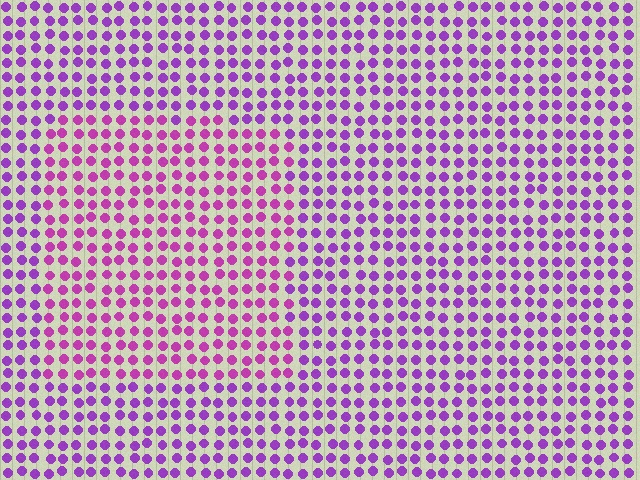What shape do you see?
I see a rectangle.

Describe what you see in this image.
The image is filled with small purple elements in a uniform arrangement. A rectangle-shaped region is visible where the elements are tinted to a slightly different hue, forming a subtle color boundary.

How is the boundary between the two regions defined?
The boundary is defined purely by a slight shift in hue (about 27 degrees). Spacing, size, and orientation are identical on both sides.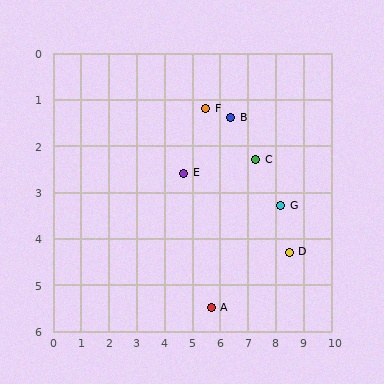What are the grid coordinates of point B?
Point B is at approximately (6.4, 1.4).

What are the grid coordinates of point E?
Point E is at approximately (4.7, 2.6).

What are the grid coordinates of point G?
Point G is at approximately (8.2, 3.3).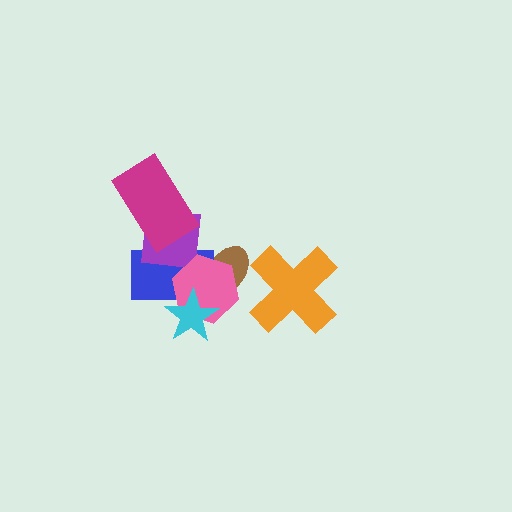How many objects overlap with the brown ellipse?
2 objects overlap with the brown ellipse.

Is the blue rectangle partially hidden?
Yes, it is partially covered by another shape.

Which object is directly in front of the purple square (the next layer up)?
The pink hexagon is directly in front of the purple square.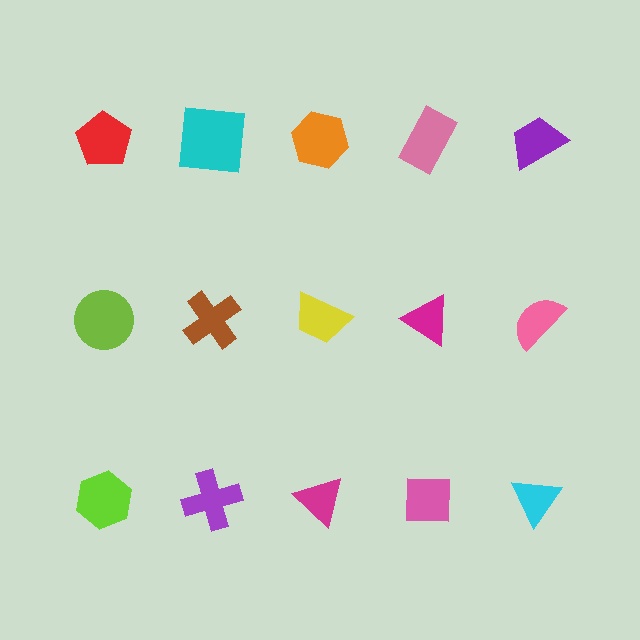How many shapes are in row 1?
5 shapes.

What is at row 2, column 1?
A lime circle.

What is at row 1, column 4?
A pink rectangle.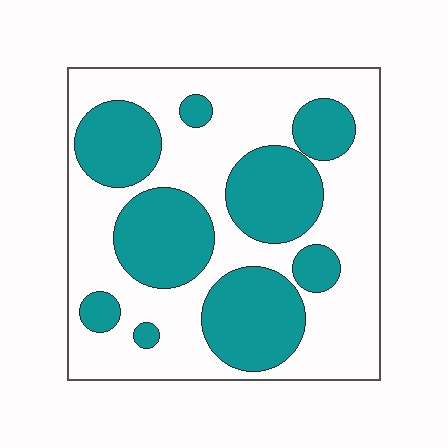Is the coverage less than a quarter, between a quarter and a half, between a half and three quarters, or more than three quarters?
Between a quarter and a half.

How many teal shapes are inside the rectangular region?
9.